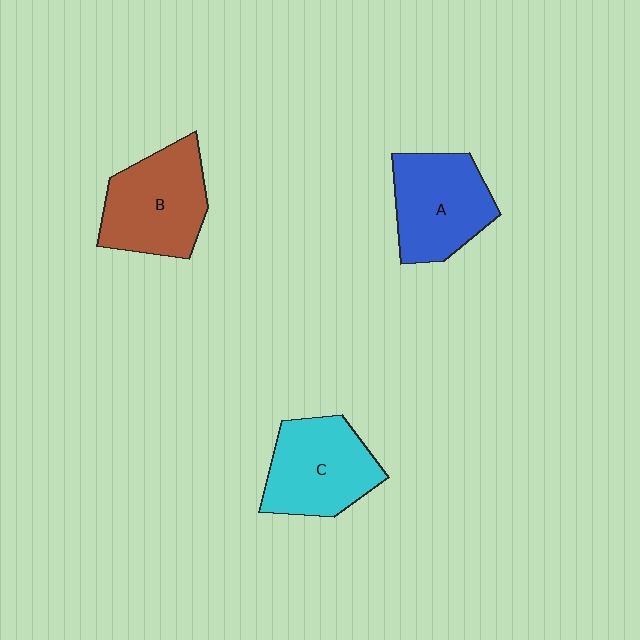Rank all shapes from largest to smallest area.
From largest to smallest: B (brown), C (cyan), A (blue).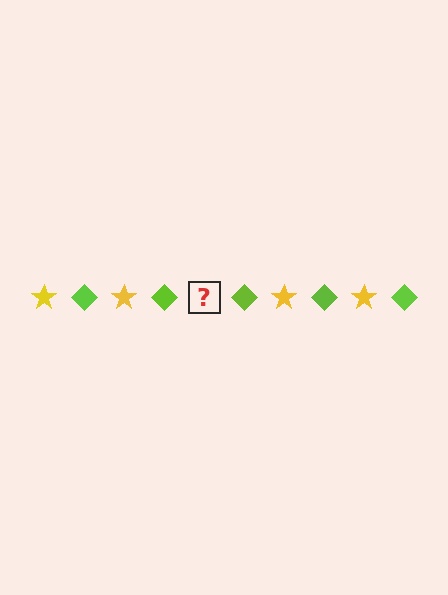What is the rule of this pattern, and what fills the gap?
The rule is that the pattern alternates between yellow star and lime diamond. The gap should be filled with a yellow star.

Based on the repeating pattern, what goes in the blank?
The blank should be a yellow star.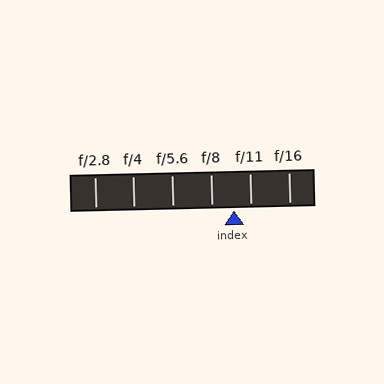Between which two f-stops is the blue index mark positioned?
The index mark is between f/8 and f/11.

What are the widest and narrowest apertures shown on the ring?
The widest aperture shown is f/2.8 and the narrowest is f/16.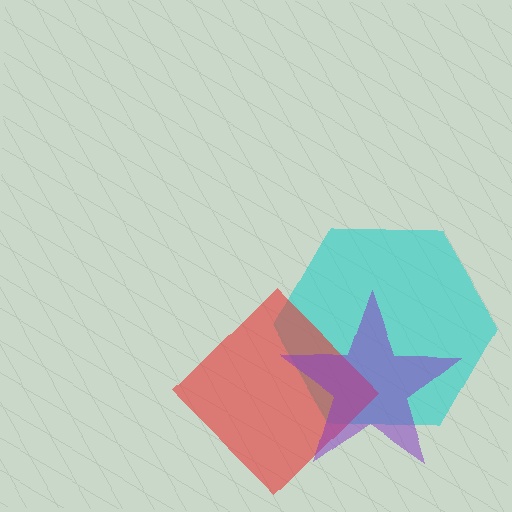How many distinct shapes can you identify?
There are 3 distinct shapes: a cyan hexagon, a red diamond, a purple star.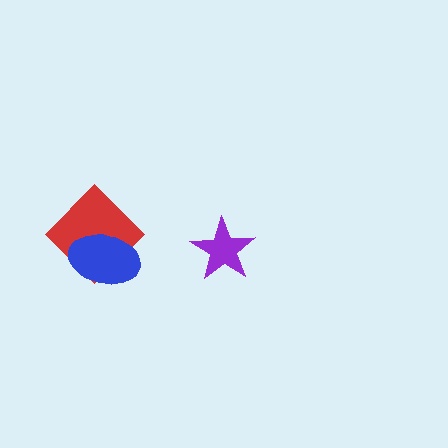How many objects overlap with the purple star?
0 objects overlap with the purple star.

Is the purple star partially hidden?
No, no other shape covers it.